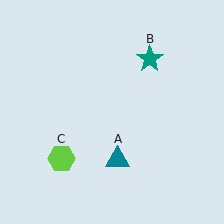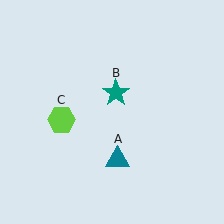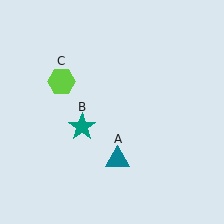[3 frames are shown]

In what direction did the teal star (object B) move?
The teal star (object B) moved down and to the left.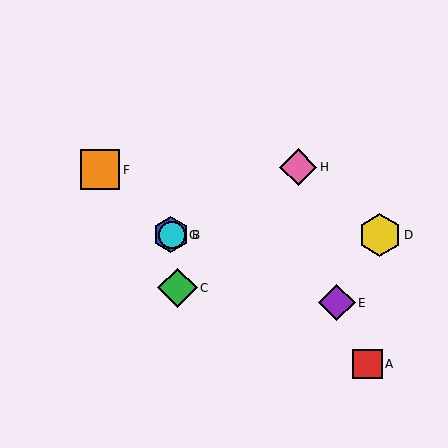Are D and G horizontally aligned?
Yes, both are at y≈235.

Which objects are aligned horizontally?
Objects B, D, G are aligned horizontally.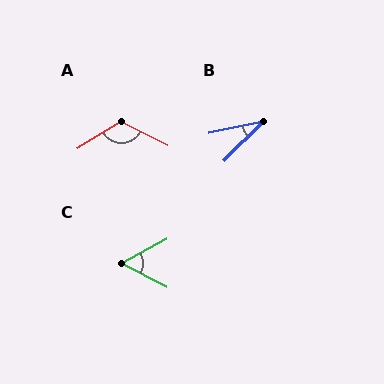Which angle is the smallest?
B, at approximately 33 degrees.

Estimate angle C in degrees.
Approximately 55 degrees.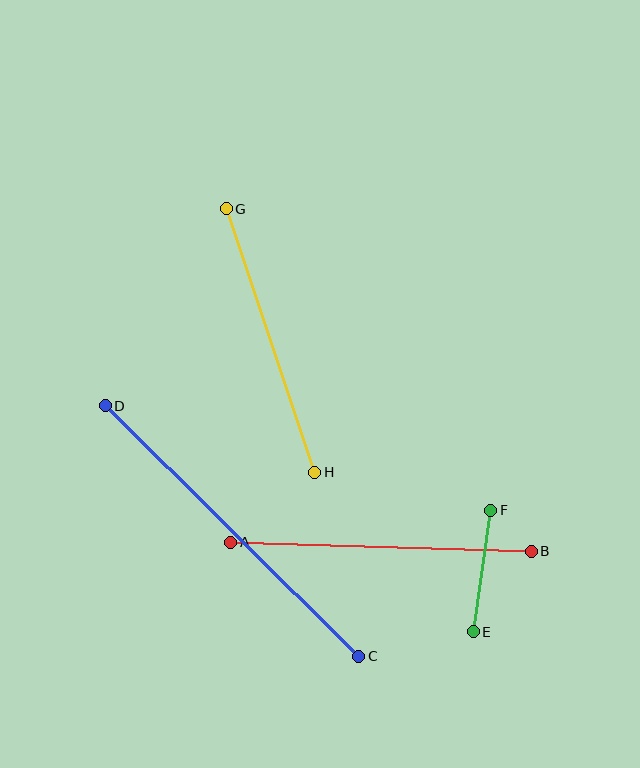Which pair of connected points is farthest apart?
Points C and D are farthest apart.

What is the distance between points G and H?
The distance is approximately 278 pixels.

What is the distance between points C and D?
The distance is approximately 356 pixels.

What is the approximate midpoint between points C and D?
The midpoint is at approximately (232, 531) pixels.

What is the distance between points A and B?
The distance is approximately 301 pixels.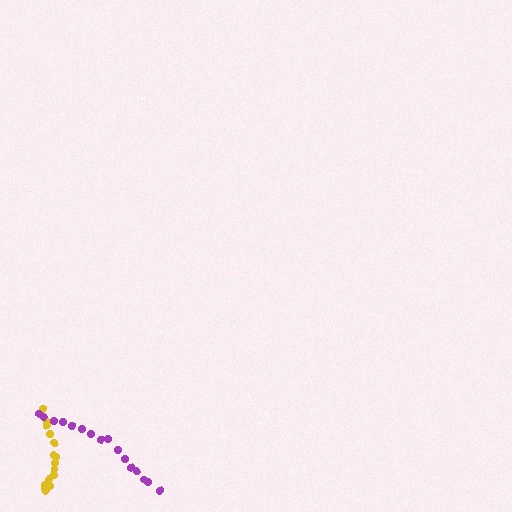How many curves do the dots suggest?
There are 2 distinct paths.